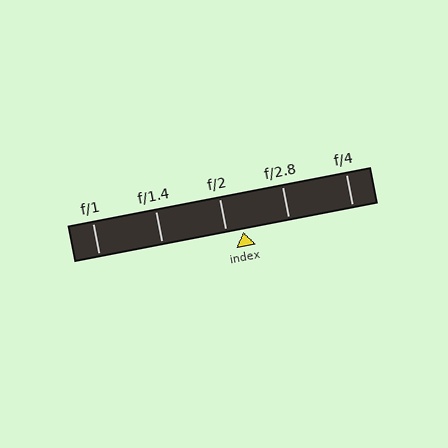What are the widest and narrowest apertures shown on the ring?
The widest aperture shown is f/1 and the narrowest is f/4.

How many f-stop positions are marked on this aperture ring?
There are 5 f-stop positions marked.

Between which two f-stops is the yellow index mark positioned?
The index mark is between f/2 and f/2.8.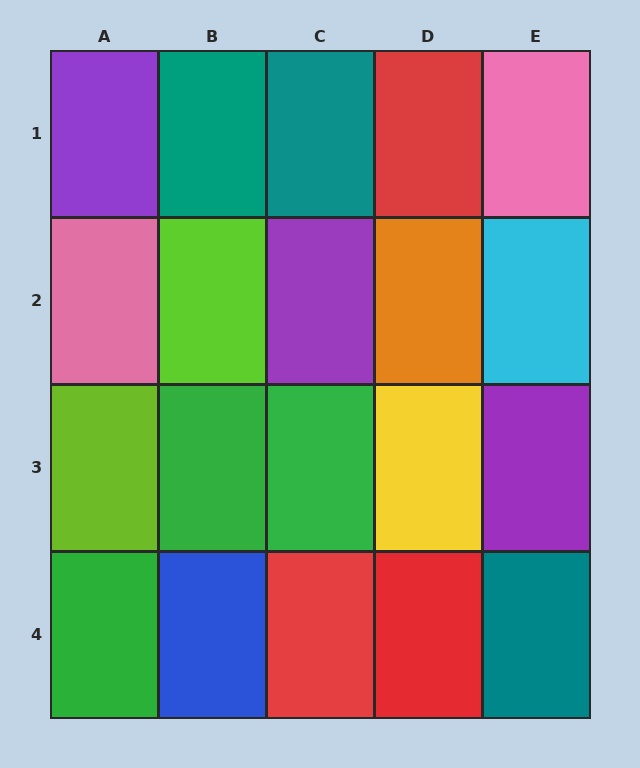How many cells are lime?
2 cells are lime.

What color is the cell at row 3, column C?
Green.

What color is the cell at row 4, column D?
Red.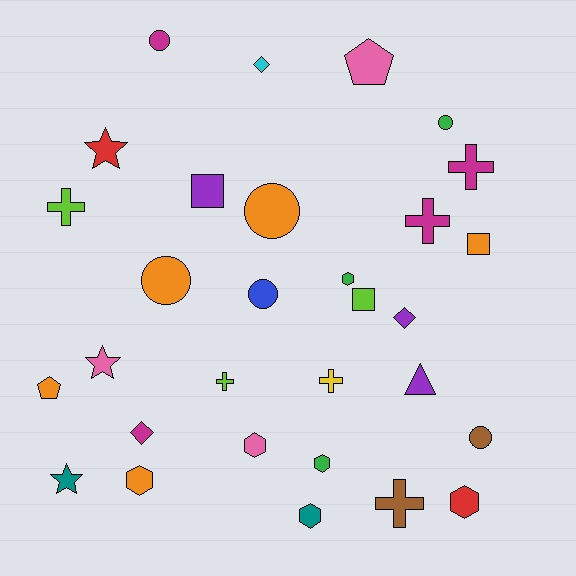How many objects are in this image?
There are 30 objects.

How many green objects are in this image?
There are 3 green objects.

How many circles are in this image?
There are 6 circles.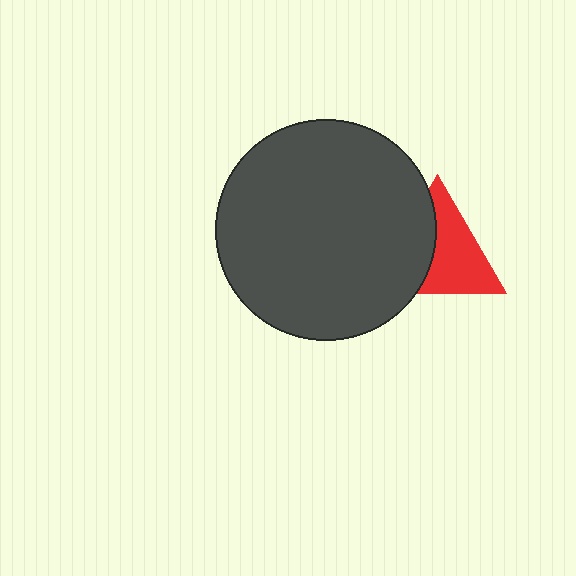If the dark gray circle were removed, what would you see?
You would see the complete red triangle.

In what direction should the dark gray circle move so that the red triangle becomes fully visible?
The dark gray circle should move left. That is the shortest direction to clear the overlap and leave the red triangle fully visible.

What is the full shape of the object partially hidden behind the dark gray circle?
The partially hidden object is a red triangle.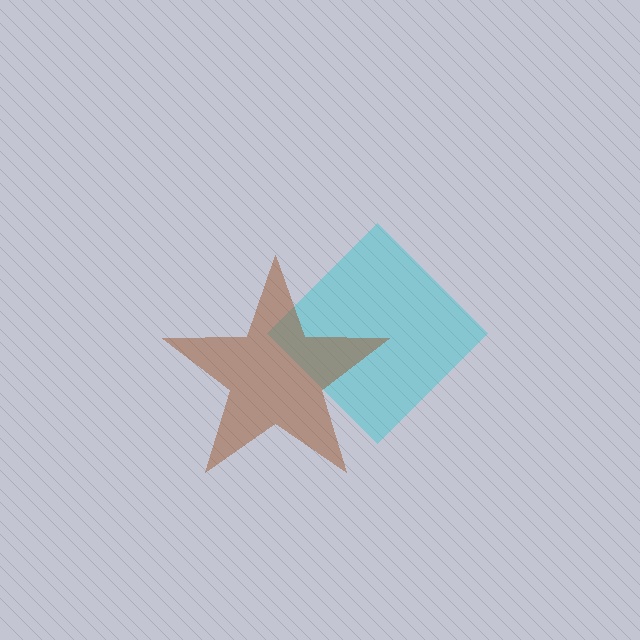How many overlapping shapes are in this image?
There are 2 overlapping shapes in the image.